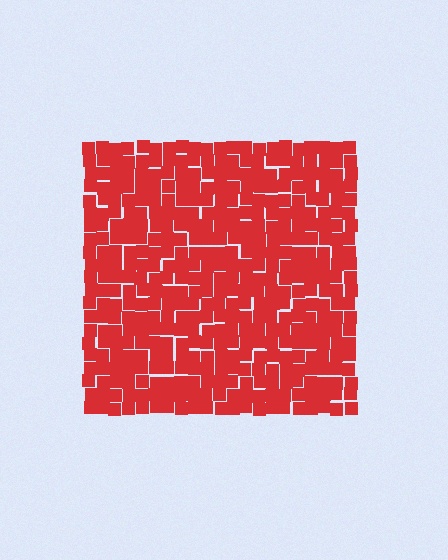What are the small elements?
The small elements are squares.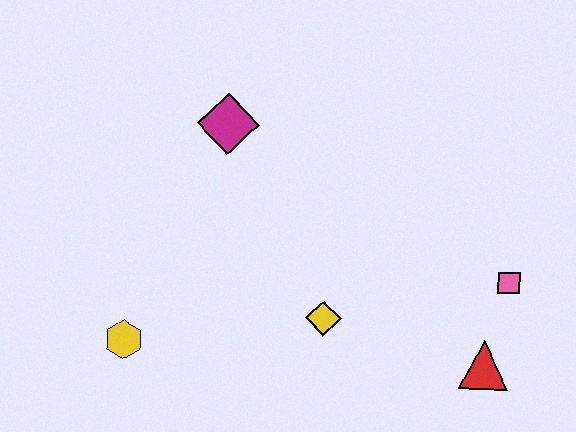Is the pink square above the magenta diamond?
No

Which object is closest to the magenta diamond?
The yellow diamond is closest to the magenta diamond.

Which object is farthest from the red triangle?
The yellow hexagon is farthest from the red triangle.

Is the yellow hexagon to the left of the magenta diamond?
Yes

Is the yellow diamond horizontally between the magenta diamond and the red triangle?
Yes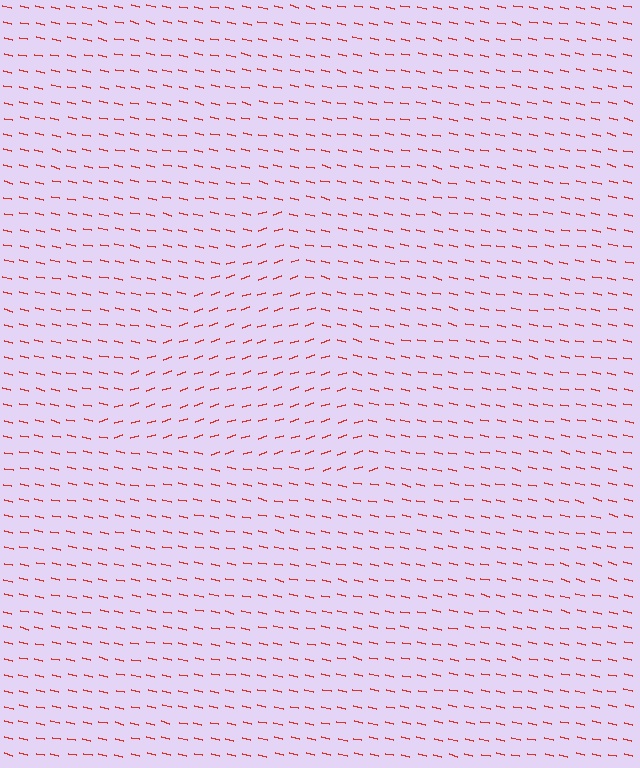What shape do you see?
I see a triangle.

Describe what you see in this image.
The image is filled with small red line segments. A triangle region in the image has lines oriented differently from the surrounding lines, creating a visible texture boundary.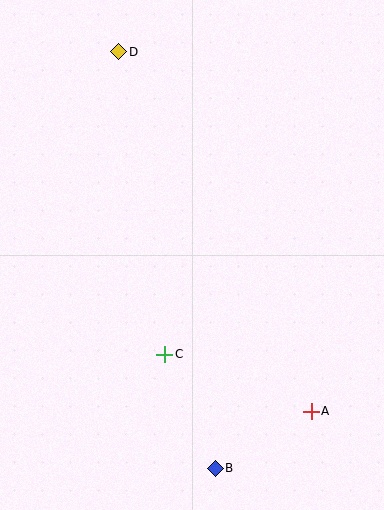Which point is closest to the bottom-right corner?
Point A is closest to the bottom-right corner.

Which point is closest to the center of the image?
Point C at (165, 354) is closest to the center.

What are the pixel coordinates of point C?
Point C is at (165, 354).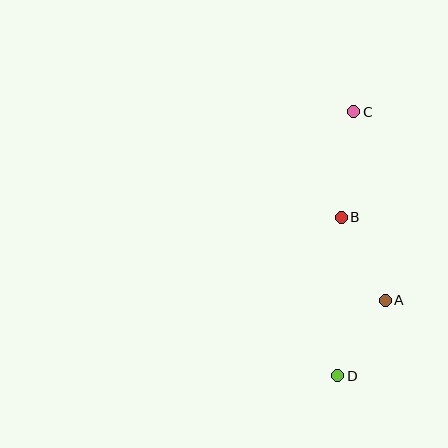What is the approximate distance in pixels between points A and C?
The distance between A and C is approximately 191 pixels.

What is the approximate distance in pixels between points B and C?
The distance between B and C is approximately 106 pixels.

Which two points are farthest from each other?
Points C and D are farthest from each other.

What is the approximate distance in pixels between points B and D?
The distance between B and D is approximately 158 pixels.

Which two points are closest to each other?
Points A and D are closest to each other.